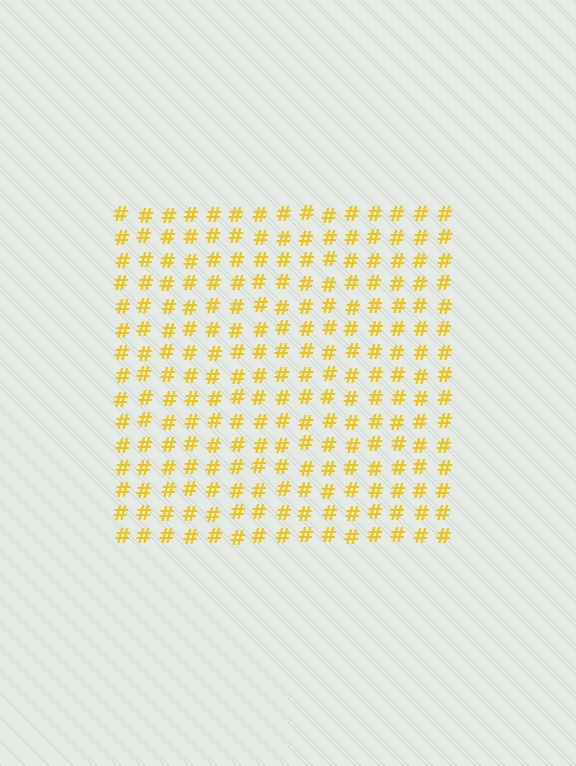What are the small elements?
The small elements are hash symbols.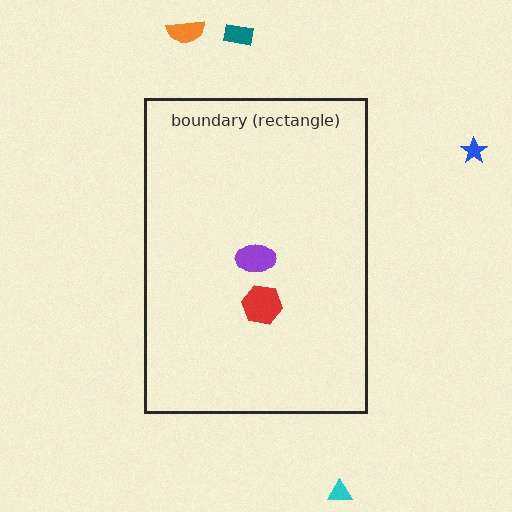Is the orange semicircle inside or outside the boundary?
Outside.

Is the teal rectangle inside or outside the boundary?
Outside.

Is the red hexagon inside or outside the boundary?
Inside.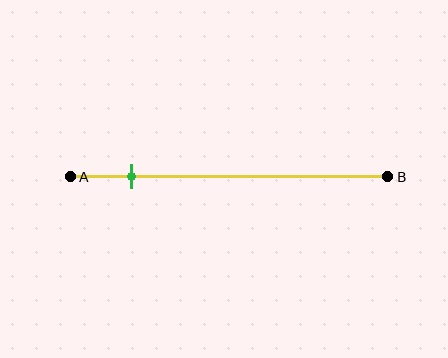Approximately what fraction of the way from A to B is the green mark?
The green mark is approximately 20% of the way from A to B.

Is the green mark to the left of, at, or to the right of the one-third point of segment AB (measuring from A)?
The green mark is to the left of the one-third point of segment AB.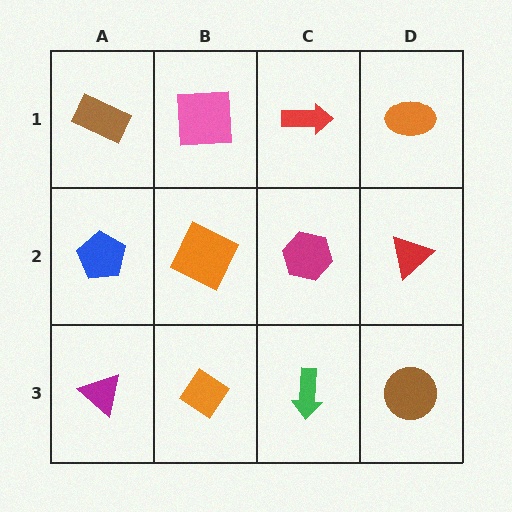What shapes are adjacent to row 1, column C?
A magenta hexagon (row 2, column C), a pink square (row 1, column B), an orange ellipse (row 1, column D).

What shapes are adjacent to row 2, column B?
A pink square (row 1, column B), an orange diamond (row 3, column B), a blue pentagon (row 2, column A), a magenta hexagon (row 2, column C).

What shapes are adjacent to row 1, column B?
An orange square (row 2, column B), a brown rectangle (row 1, column A), a red arrow (row 1, column C).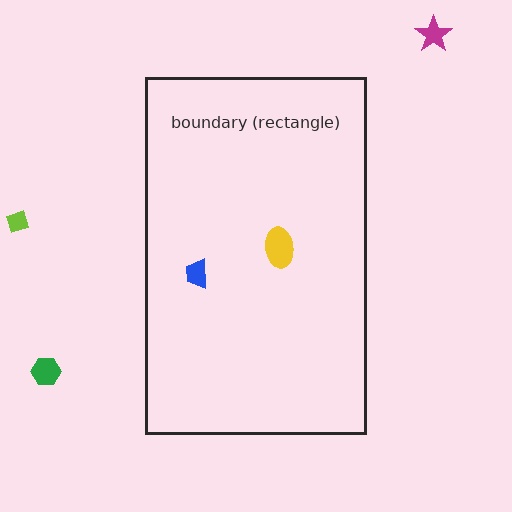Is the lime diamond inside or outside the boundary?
Outside.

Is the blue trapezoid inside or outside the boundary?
Inside.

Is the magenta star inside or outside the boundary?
Outside.